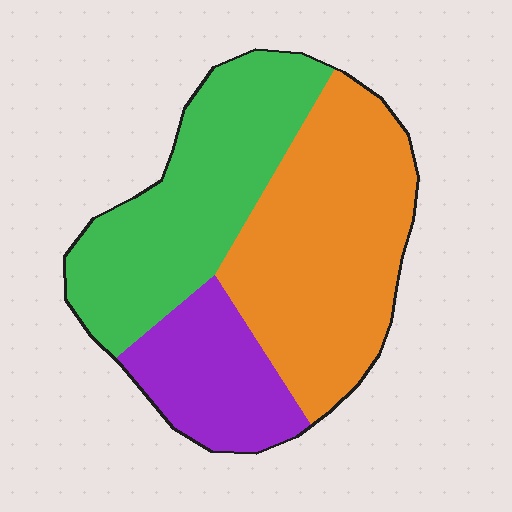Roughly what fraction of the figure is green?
Green takes up about three eighths (3/8) of the figure.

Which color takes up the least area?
Purple, at roughly 20%.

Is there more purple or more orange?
Orange.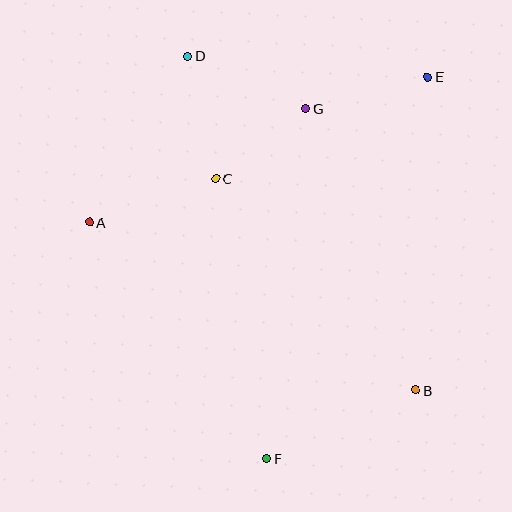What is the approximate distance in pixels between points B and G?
The distance between B and G is approximately 302 pixels.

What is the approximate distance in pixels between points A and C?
The distance between A and C is approximately 134 pixels.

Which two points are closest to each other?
Points C and G are closest to each other.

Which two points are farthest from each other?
Points E and F are farthest from each other.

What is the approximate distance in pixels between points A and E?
The distance between A and E is approximately 368 pixels.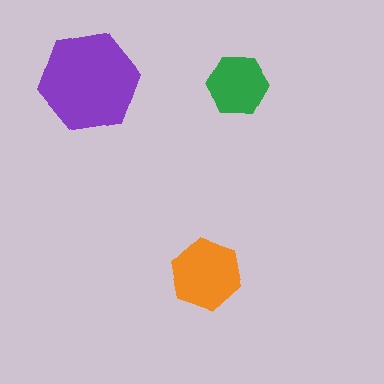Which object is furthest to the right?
The green hexagon is rightmost.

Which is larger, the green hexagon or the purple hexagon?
The purple one.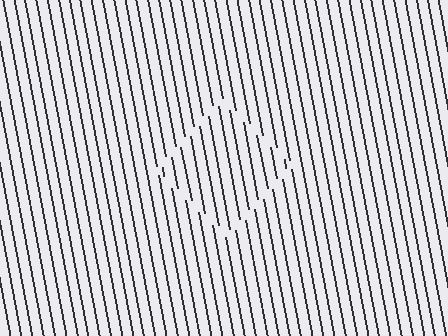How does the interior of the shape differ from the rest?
The interior of the shape contains the same grating, shifted by half a period — the contour is defined by the phase discontinuity where line-ends from the inner and outer gratings abut.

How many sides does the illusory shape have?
4 sides — the line-ends trace a square.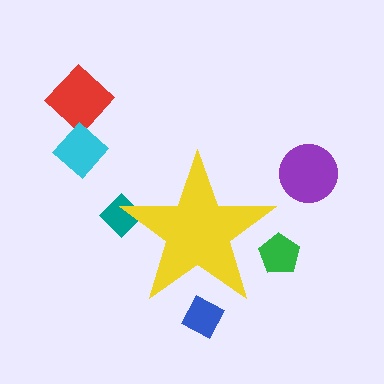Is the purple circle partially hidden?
No, the purple circle is fully visible.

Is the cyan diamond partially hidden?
No, the cyan diamond is fully visible.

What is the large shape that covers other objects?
A yellow star.